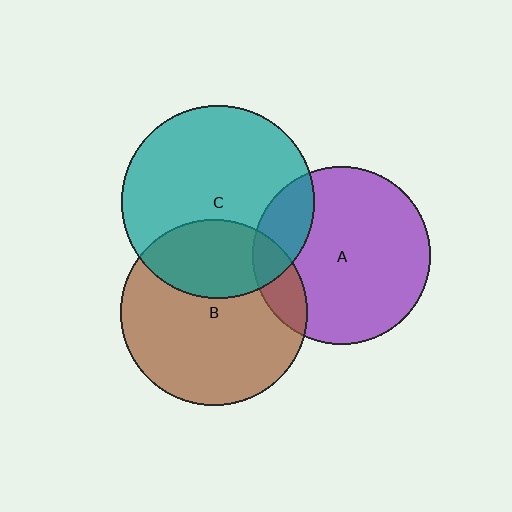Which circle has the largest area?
Circle C (teal).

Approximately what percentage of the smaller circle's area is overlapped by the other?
Approximately 15%.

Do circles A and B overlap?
Yes.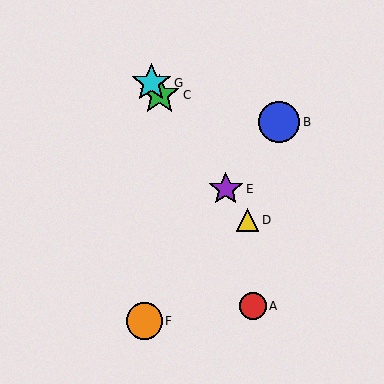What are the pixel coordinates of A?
Object A is at (253, 306).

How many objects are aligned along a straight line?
4 objects (C, D, E, G) are aligned along a straight line.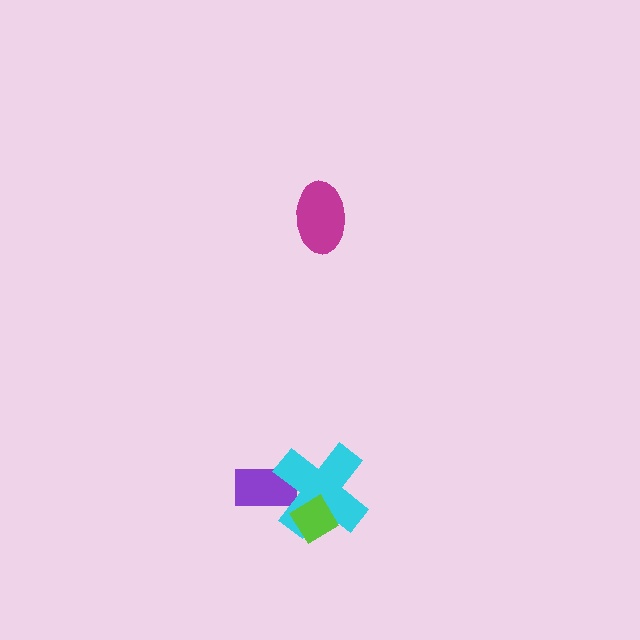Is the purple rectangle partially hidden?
Yes, it is partially covered by another shape.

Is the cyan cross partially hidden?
Yes, it is partially covered by another shape.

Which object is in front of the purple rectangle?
The cyan cross is in front of the purple rectangle.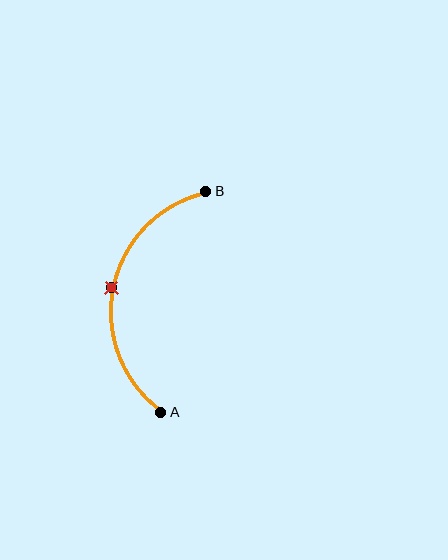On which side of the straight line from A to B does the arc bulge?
The arc bulges to the left of the straight line connecting A and B.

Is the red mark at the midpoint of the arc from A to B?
Yes. The red mark lies on the arc at equal arc-length from both A and B — it is the arc midpoint.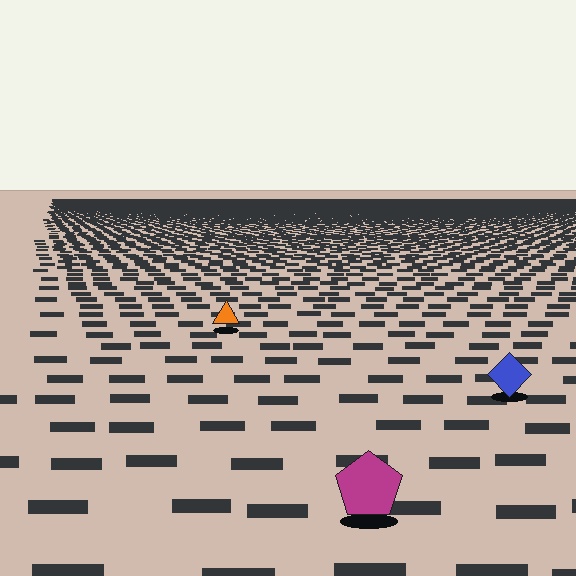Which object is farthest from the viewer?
The orange triangle is farthest from the viewer. It appears smaller and the ground texture around it is denser.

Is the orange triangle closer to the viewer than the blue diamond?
No. The blue diamond is closer — you can tell from the texture gradient: the ground texture is coarser near it.